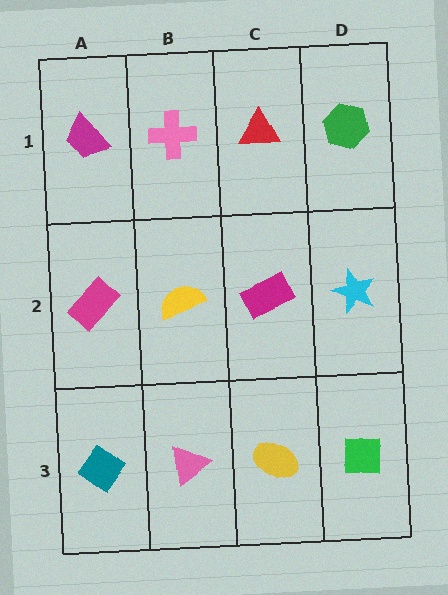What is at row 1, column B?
A pink cross.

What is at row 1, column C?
A red triangle.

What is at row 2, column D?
A cyan star.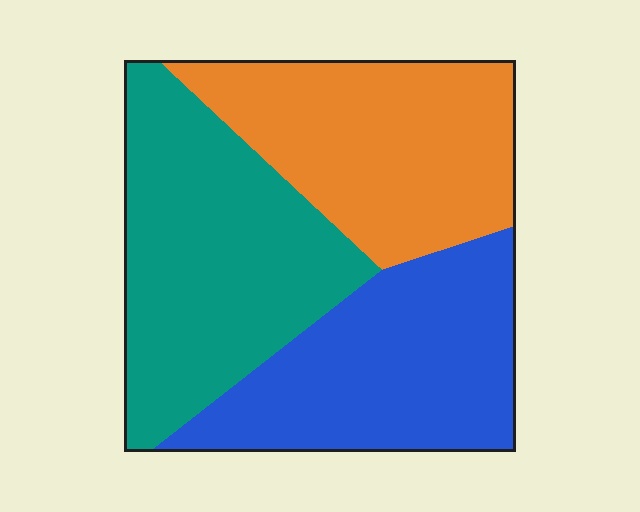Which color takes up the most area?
Teal, at roughly 35%.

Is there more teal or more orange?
Teal.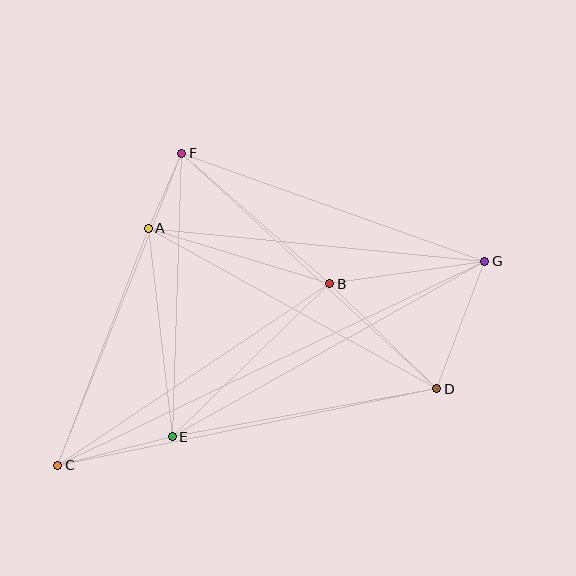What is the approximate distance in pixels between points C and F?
The distance between C and F is approximately 336 pixels.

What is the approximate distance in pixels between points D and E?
The distance between D and E is approximately 269 pixels.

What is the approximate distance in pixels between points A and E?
The distance between A and E is approximately 210 pixels.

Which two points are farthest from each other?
Points C and G are farthest from each other.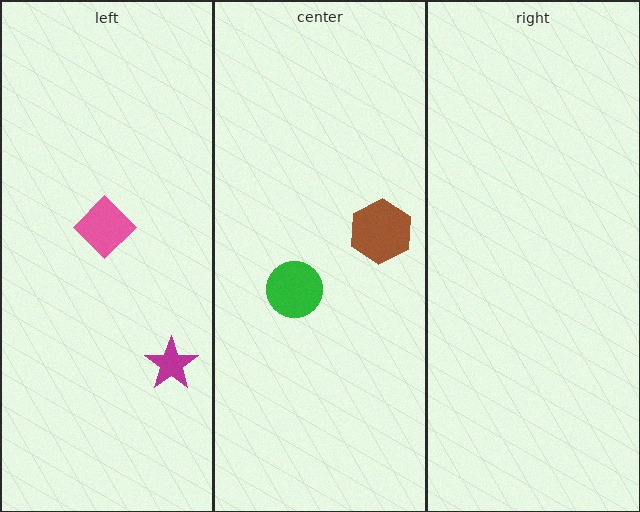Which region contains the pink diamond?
The left region.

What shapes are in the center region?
The brown hexagon, the green circle.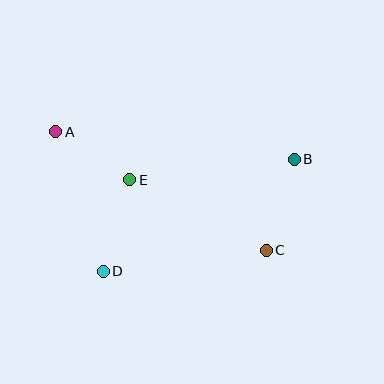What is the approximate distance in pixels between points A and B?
The distance between A and B is approximately 240 pixels.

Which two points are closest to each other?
Points A and E are closest to each other.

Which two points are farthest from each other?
Points A and C are farthest from each other.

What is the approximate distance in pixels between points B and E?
The distance between B and E is approximately 166 pixels.